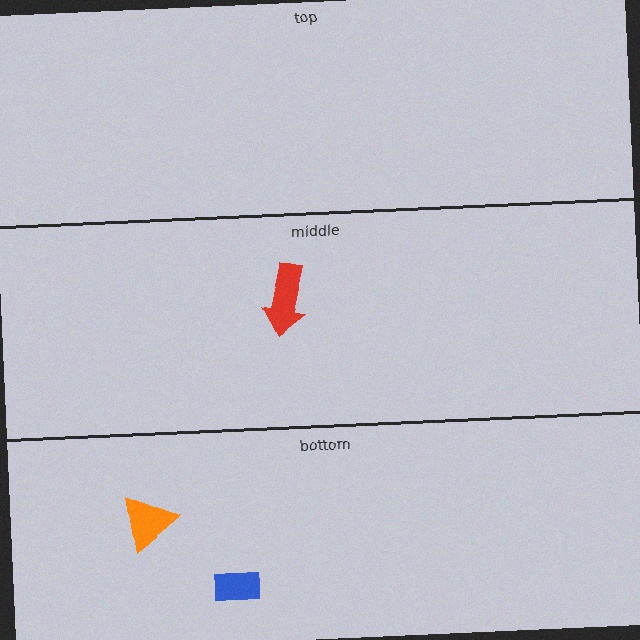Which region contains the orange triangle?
The bottom region.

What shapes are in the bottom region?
The orange triangle, the blue rectangle.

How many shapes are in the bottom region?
2.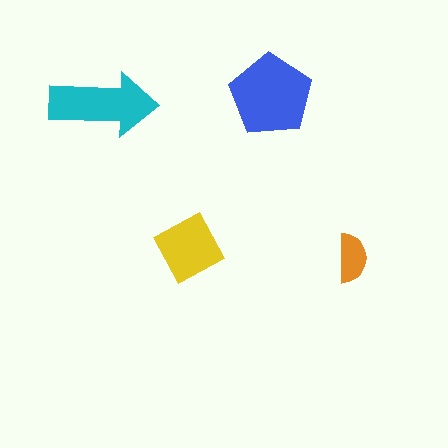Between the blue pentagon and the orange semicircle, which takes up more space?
The blue pentagon.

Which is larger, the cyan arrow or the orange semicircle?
The cyan arrow.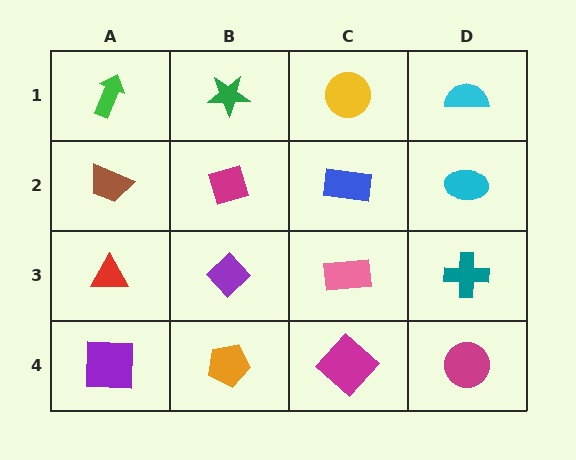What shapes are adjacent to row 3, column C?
A blue rectangle (row 2, column C), a magenta diamond (row 4, column C), a purple diamond (row 3, column B), a teal cross (row 3, column D).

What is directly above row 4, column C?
A pink rectangle.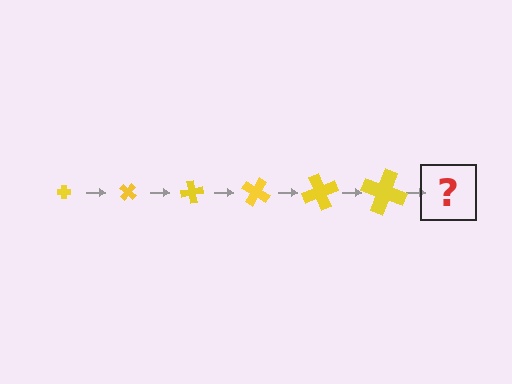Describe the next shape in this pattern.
It should be a cross, larger than the previous one and rotated 240 degrees from the start.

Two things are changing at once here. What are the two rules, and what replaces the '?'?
The two rules are that the cross grows larger each step and it rotates 40 degrees each step. The '?' should be a cross, larger than the previous one and rotated 240 degrees from the start.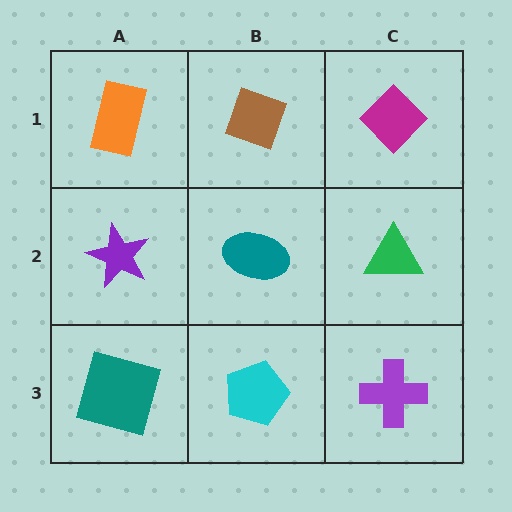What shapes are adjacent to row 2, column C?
A magenta diamond (row 1, column C), a purple cross (row 3, column C), a teal ellipse (row 2, column B).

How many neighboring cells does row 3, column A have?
2.